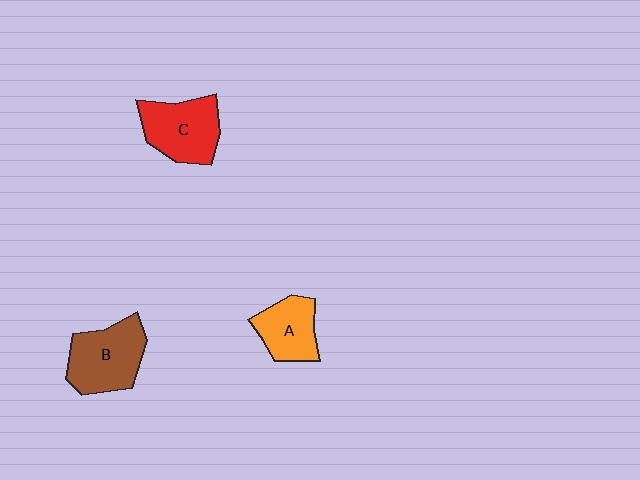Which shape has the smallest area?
Shape A (orange).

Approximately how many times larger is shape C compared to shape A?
Approximately 1.3 times.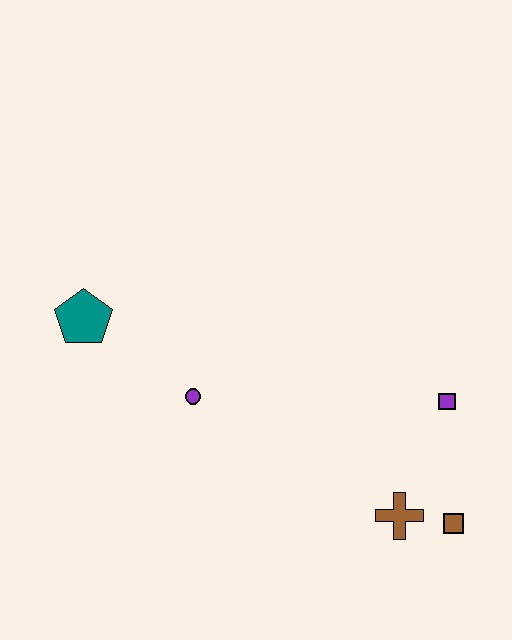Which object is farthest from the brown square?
The teal pentagon is farthest from the brown square.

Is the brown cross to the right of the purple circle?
Yes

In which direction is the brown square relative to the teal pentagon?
The brown square is to the right of the teal pentagon.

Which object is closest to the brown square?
The brown cross is closest to the brown square.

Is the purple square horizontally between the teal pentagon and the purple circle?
No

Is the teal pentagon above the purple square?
Yes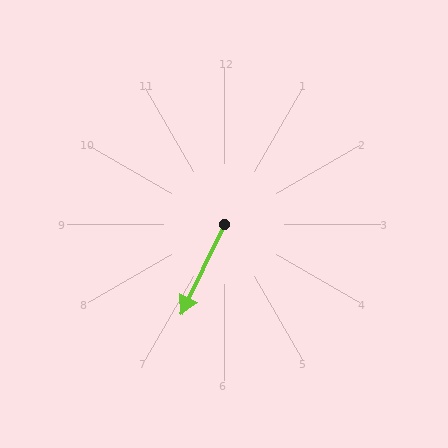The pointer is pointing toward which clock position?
Roughly 7 o'clock.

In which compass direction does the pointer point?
Southwest.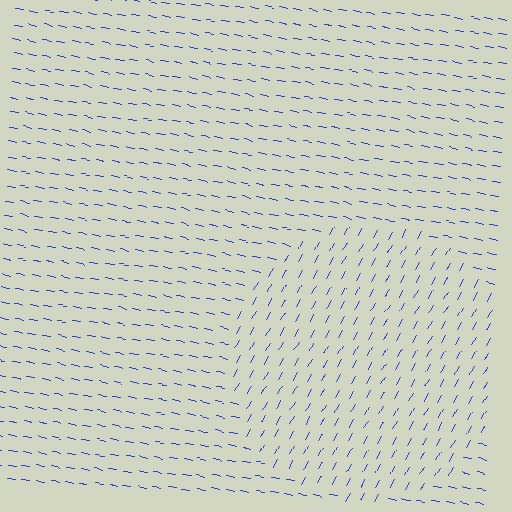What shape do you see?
I see a circle.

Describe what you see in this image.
The image is filled with small blue line segments. A circle region in the image has lines oriented differently from the surrounding lines, creating a visible texture boundary.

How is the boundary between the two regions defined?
The boundary is defined purely by a change in line orientation (approximately 71 degrees difference). All lines are the same color and thickness.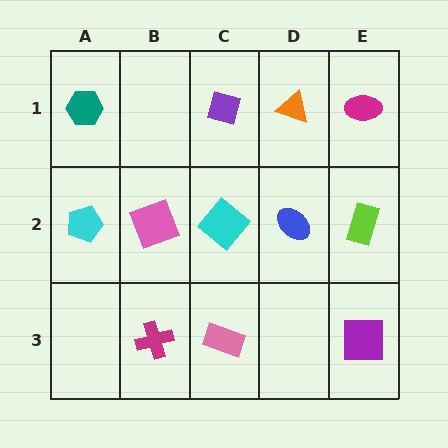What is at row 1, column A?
A teal hexagon.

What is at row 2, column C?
A cyan diamond.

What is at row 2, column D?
A blue ellipse.